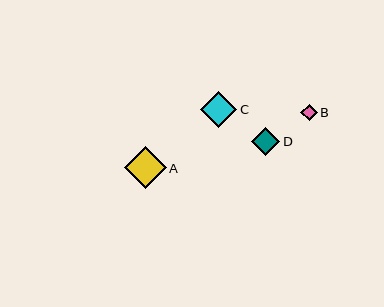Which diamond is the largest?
Diamond A is the largest with a size of approximately 42 pixels.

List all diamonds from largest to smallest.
From largest to smallest: A, C, D, B.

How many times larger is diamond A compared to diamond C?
Diamond A is approximately 1.1 times the size of diamond C.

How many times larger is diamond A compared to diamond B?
Diamond A is approximately 2.5 times the size of diamond B.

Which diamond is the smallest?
Diamond B is the smallest with a size of approximately 16 pixels.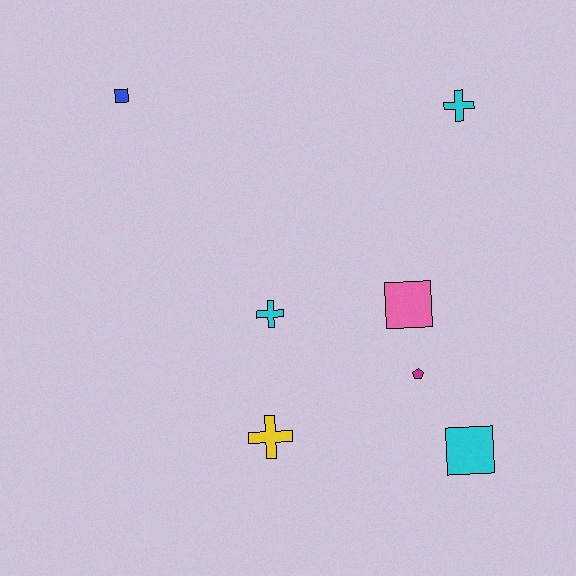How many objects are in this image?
There are 7 objects.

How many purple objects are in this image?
There are no purple objects.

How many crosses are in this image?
There are 3 crosses.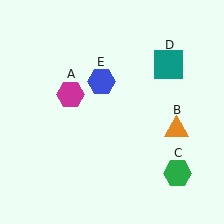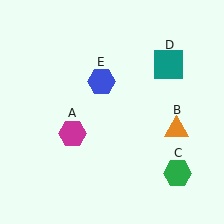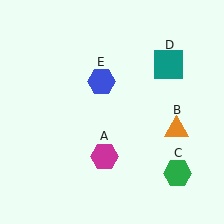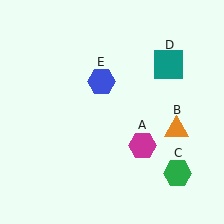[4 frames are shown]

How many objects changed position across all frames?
1 object changed position: magenta hexagon (object A).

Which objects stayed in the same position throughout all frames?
Orange triangle (object B) and green hexagon (object C) and teal square (object D) and blue hexagon (object E) remained stationary.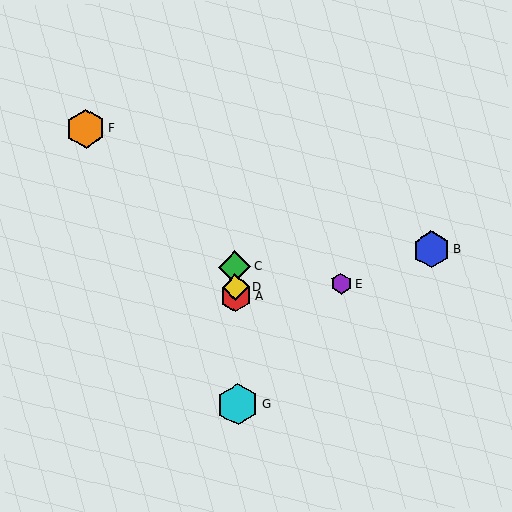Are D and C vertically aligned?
Yes, both are at x≈236.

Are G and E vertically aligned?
No, G is at x≈238 and E is at x≈341.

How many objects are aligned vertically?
4 objects (A, C, D, G) are aligned vertically.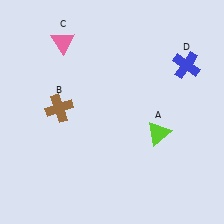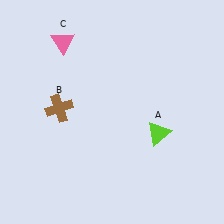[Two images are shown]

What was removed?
The blue cross (D) was removed in Image 2.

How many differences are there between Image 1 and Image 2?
There is 1 difference between the two images.